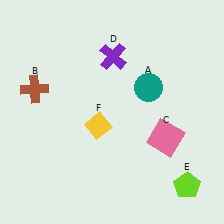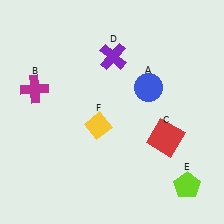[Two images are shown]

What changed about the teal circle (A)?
In Image 1, A is teal. In Image 2, it changed to blue.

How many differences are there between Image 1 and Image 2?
There are 3 differences between the two images.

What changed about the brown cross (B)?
In Image 1, B is brown. In Image 2, it changed to magenta.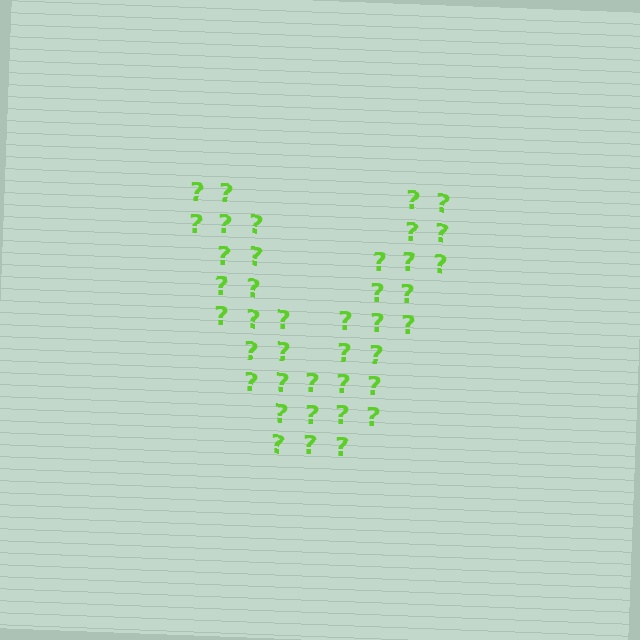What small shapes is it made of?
It is made of small question marks.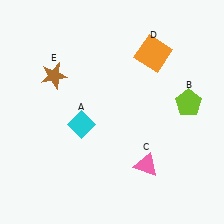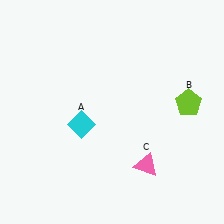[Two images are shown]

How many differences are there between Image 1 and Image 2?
There are 2 differences between the two images.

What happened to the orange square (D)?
The orange square (D) was removed in Image 2. It was in the top-right area of Image 1.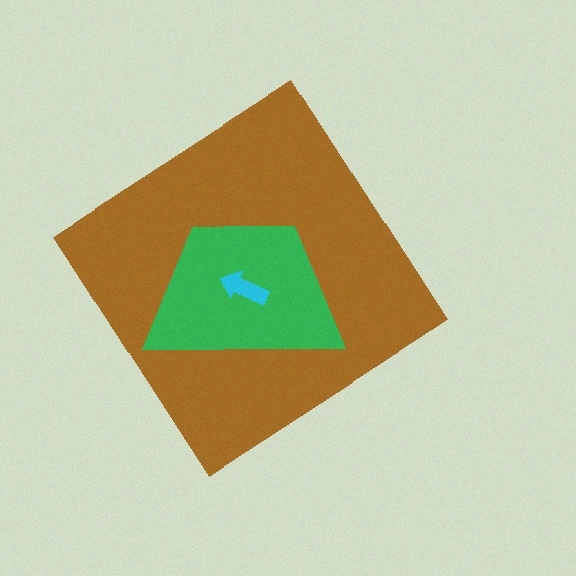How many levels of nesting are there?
3.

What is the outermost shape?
The brown diamond.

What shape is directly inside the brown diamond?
The green trapezoid.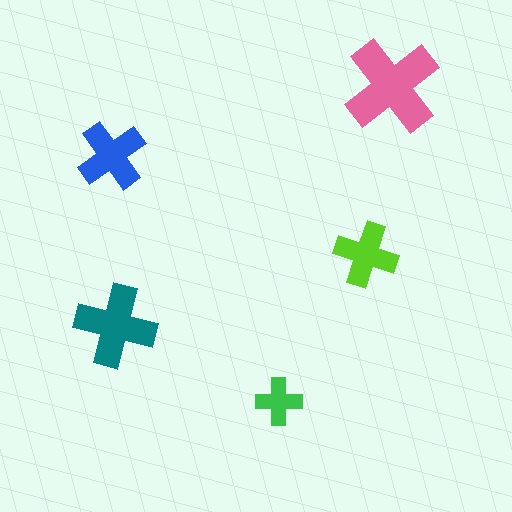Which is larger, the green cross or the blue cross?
The blue one.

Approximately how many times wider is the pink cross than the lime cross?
About 1.5 times wider.